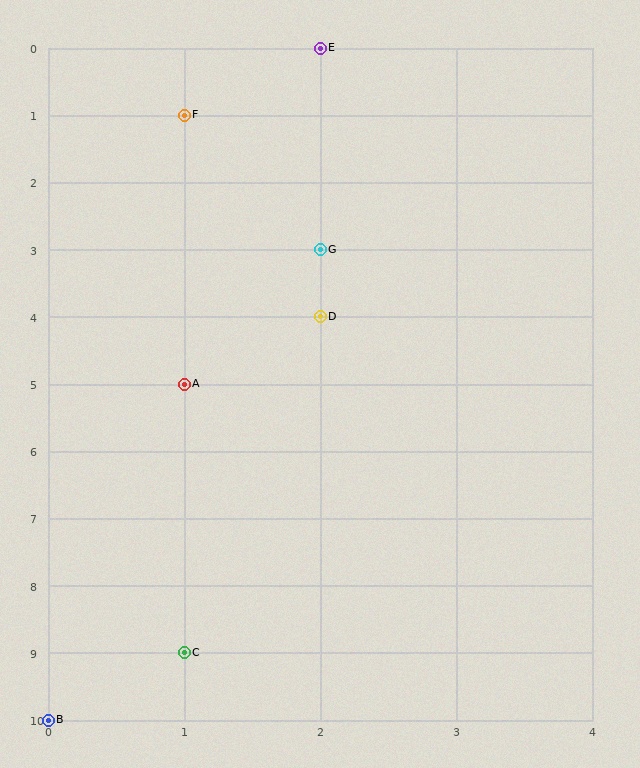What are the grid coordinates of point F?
Point F is at grid coordinates (1, 1).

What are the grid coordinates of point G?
Point G is at grid coordinates (2, 3).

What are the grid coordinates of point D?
Point D is at grid coordinates (2, 4).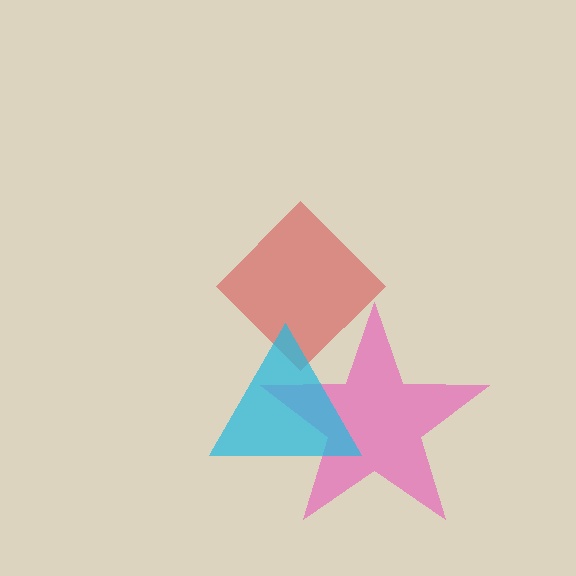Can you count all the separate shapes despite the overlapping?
Yes, there are 3 separate shapes.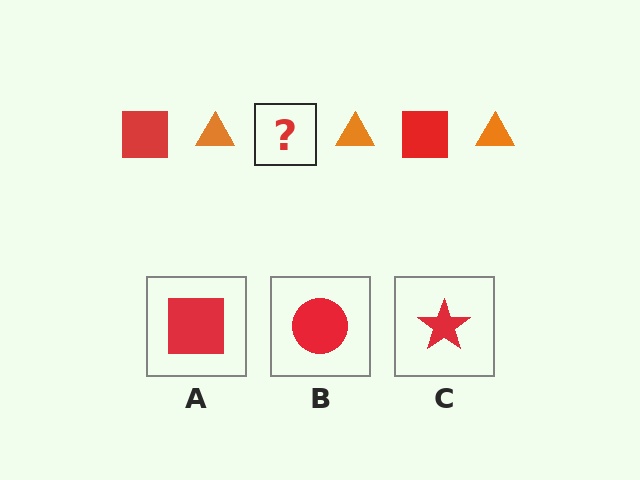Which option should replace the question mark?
Option A.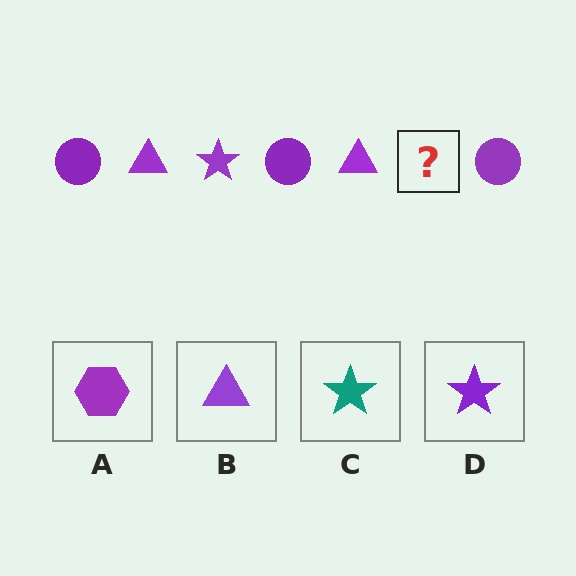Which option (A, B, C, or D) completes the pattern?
D.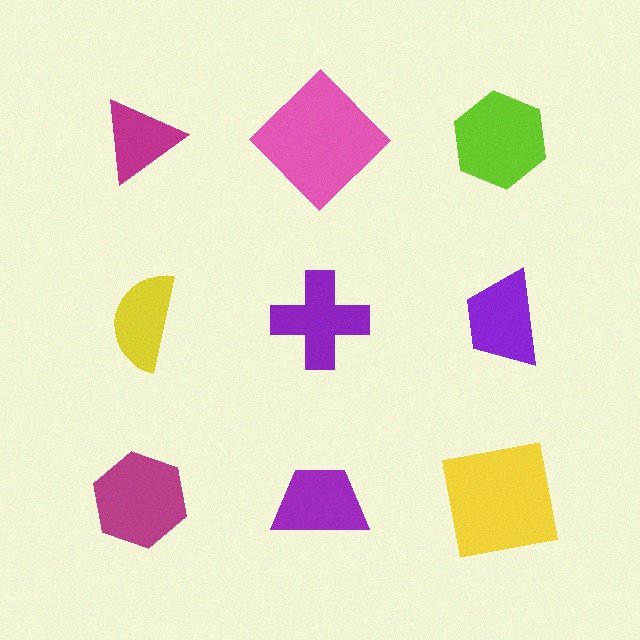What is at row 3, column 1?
A magenta hexagon.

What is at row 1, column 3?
A lime hexagon.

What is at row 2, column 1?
A yellow semicircle.